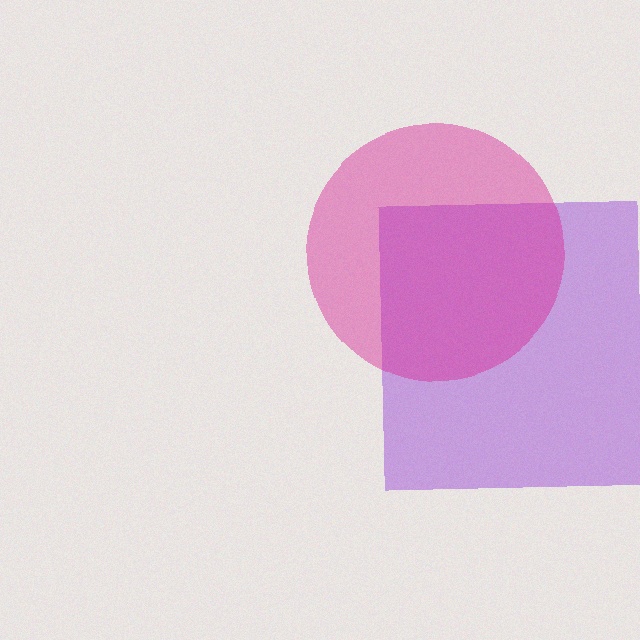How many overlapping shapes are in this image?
There are 2 overlapping shapes in the image.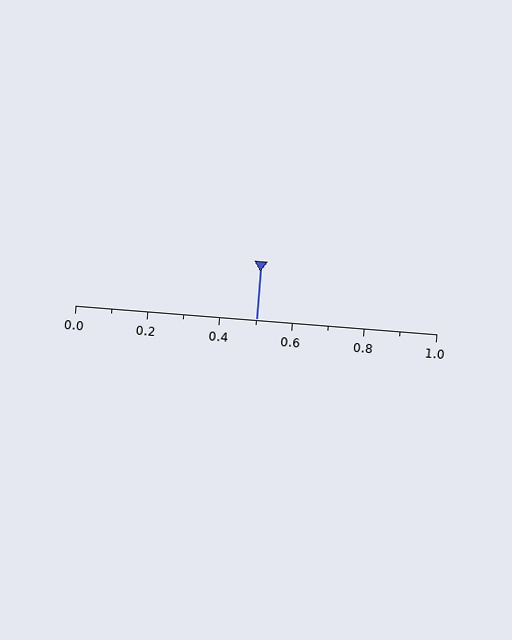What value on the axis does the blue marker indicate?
The marker indicates approximately 0.5.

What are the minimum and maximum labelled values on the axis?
The axis runs from 0.0 to 1.0.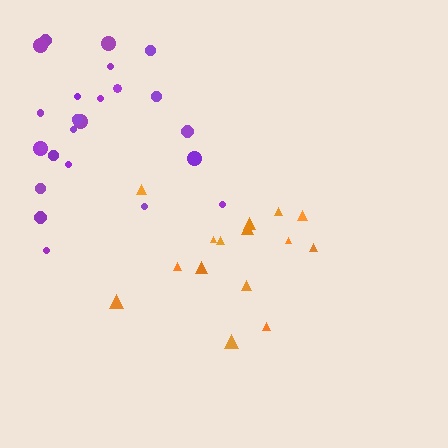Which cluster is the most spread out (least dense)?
Purple.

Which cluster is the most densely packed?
Orange.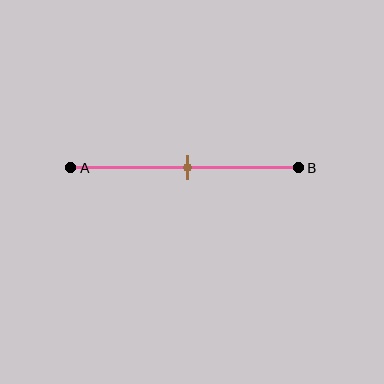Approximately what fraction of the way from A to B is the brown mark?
The brown mark is approximately 50% of the way from A to B.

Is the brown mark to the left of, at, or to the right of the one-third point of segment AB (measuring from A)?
The brown mark is to the right of the one-third point of segment AB.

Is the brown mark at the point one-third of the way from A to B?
No, the mark is at about 50% from A, not at the 33% one-third point.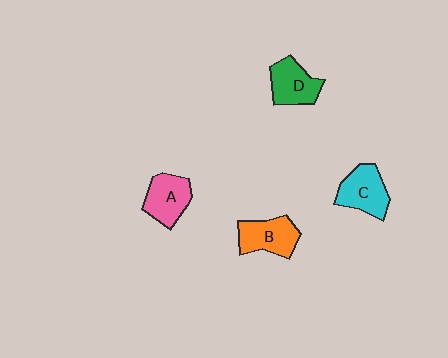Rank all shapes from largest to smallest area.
From largest to smallest: C (cyan), B (orange), A (pink), D (green).